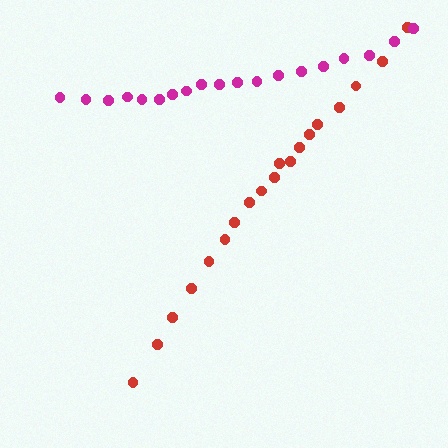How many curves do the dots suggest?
There are 2 distinct paths.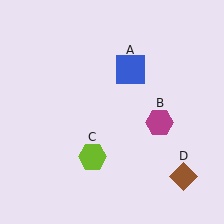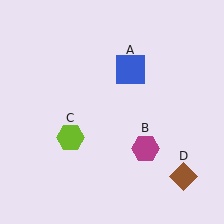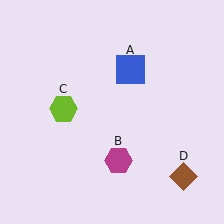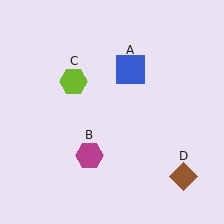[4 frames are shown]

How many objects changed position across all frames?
2 objects changed position: magenta hexagon (object B), lime hexagon (object C).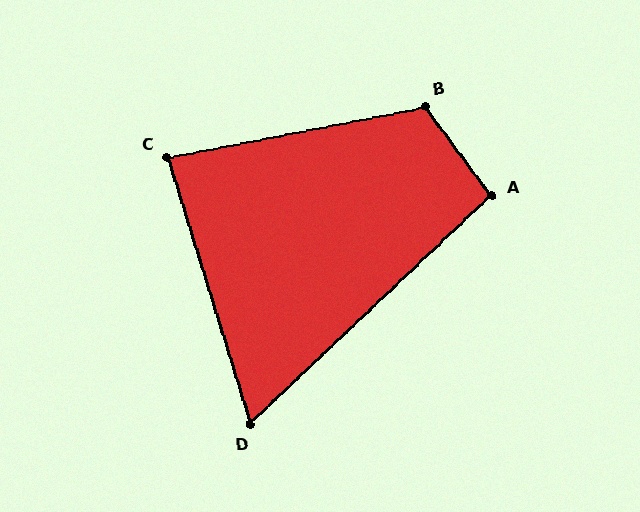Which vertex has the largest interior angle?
B, at approximately 116 degrees.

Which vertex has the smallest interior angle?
D, at approximately 64 degrees.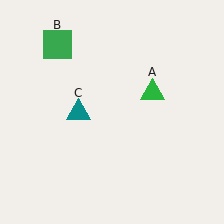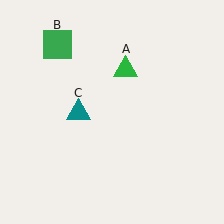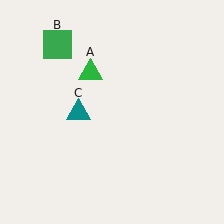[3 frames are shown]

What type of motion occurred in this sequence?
The green triangle (object A) rotated counterclockwise around the center of the scene.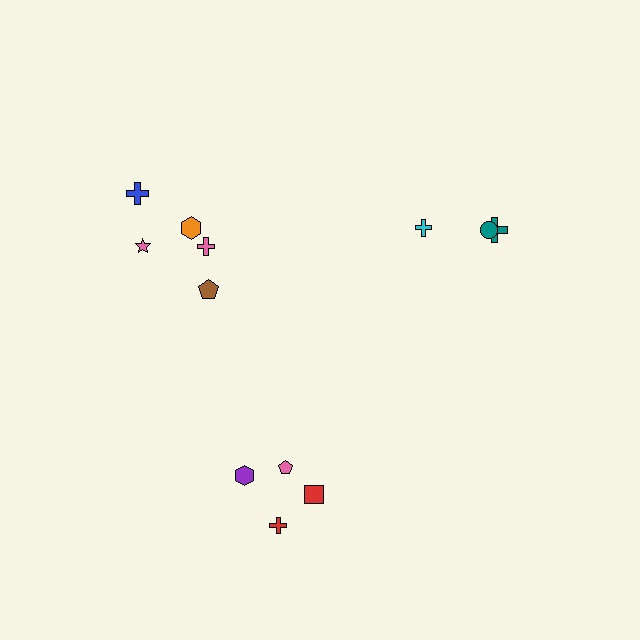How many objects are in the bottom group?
There are 4 objects.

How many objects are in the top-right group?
There are 3 objects.